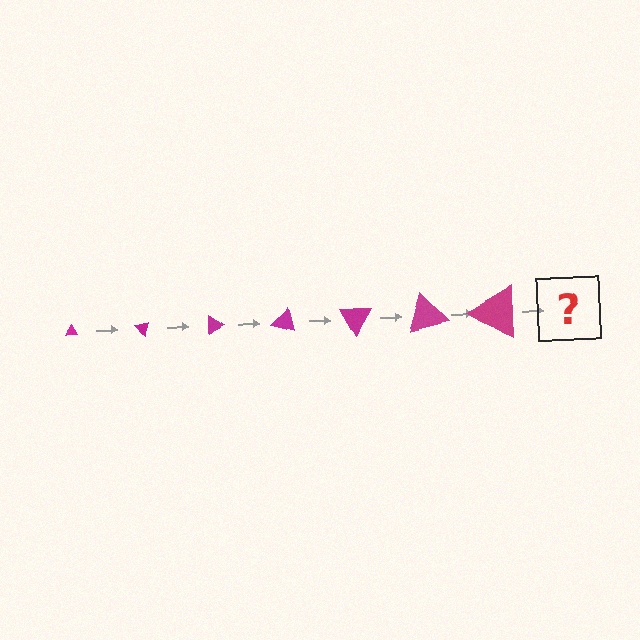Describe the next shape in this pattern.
It should be a triangle, larger than the previous one and rotated 315 degrees from the start.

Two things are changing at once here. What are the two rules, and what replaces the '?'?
The two rules are that the triangle grows larger each step and it rotates 45 degrees each step. The '?' should be a triangle, larger than the previous one and rotated 315 degrees from the start.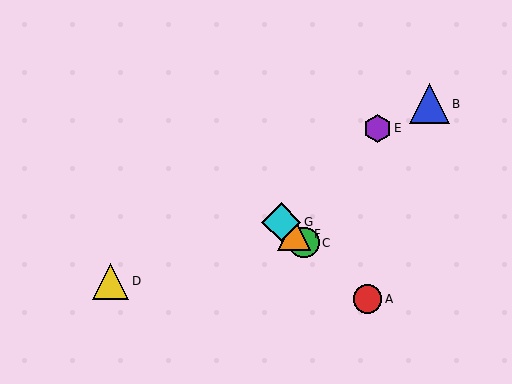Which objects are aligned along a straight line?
Objects A, C, F, G are aligned along a straight line.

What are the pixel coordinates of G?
Object G is at (281, 222).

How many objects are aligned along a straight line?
4 objects (A, C, F, G) are aligned along a straight line.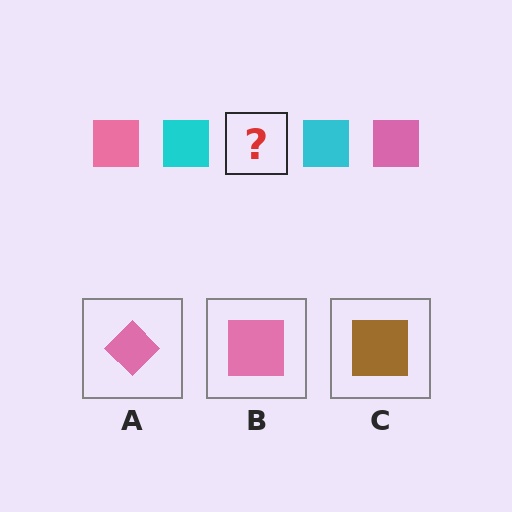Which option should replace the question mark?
Option B.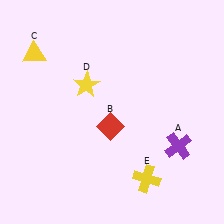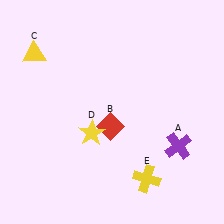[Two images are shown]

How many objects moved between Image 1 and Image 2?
1 object moved between the two images.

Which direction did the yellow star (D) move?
The yellow star (D) moved down.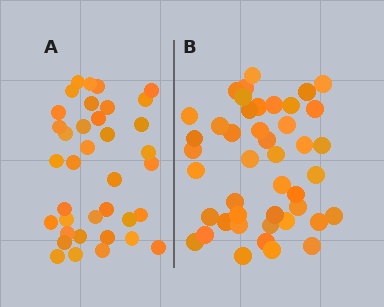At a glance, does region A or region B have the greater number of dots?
Region B (the right region) has more dots.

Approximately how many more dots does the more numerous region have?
Region B has roughly 8 or so more dots than region A.